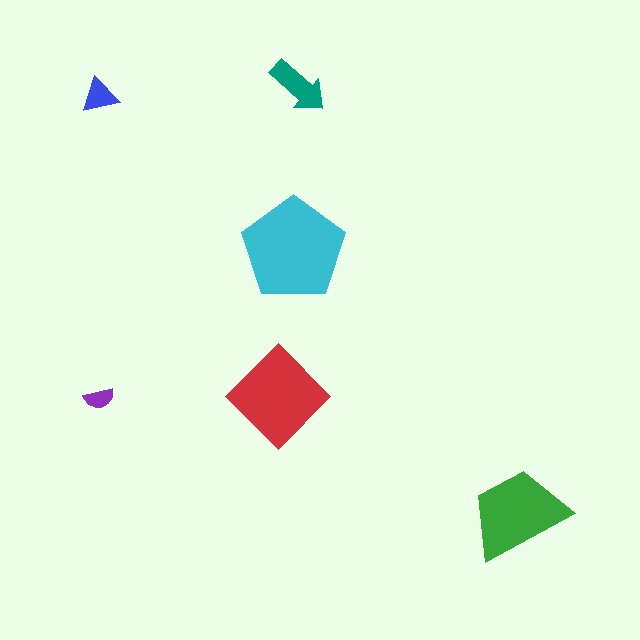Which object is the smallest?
The purple semicircle.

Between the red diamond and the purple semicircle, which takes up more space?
The red diamond.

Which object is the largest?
The cyan pentagon.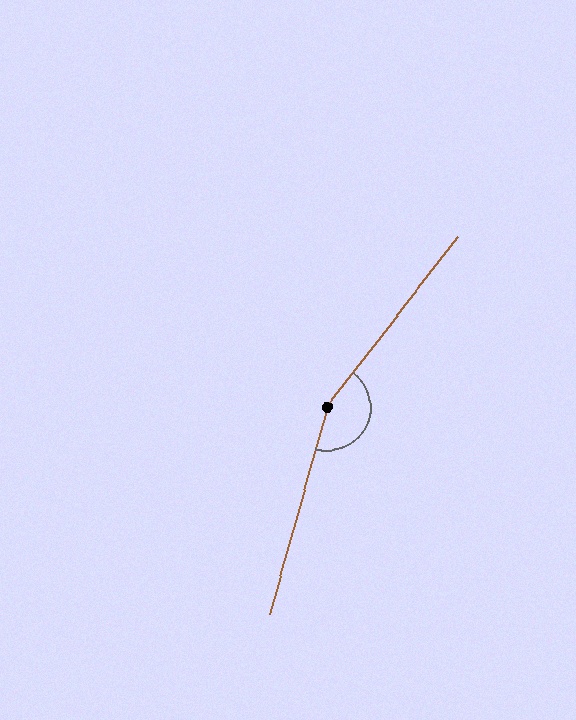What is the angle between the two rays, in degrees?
Approximately 158 degrees.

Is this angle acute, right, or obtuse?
It is obtuse.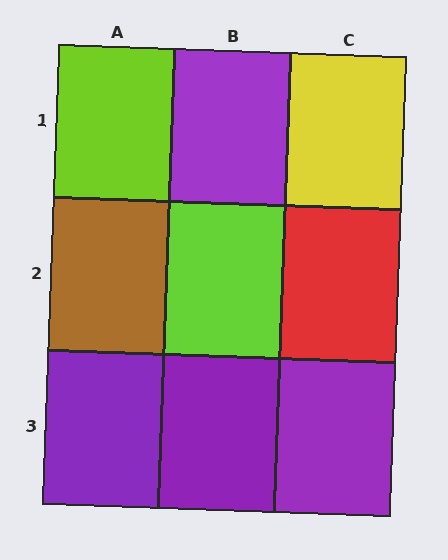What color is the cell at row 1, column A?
Lime.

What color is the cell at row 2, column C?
Red.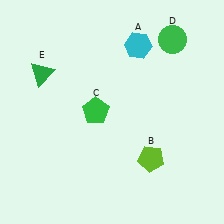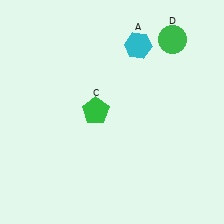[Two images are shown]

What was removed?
The lime pentagon (B), the green triangle (E) were removed in Image 2.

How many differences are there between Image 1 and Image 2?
There are 2 differences between the two images.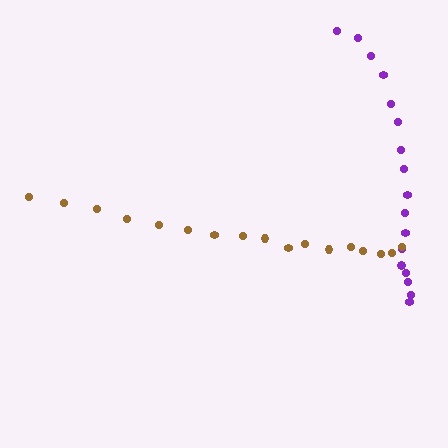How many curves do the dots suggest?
There are 2 distinct paths.